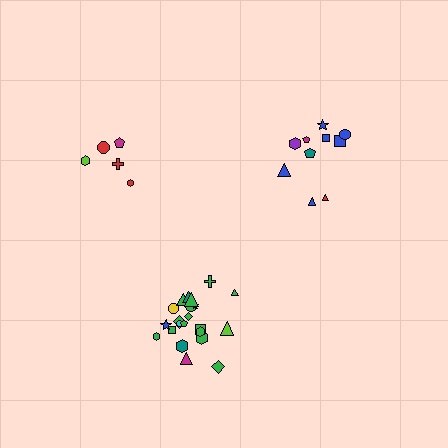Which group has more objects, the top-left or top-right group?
The top-right group.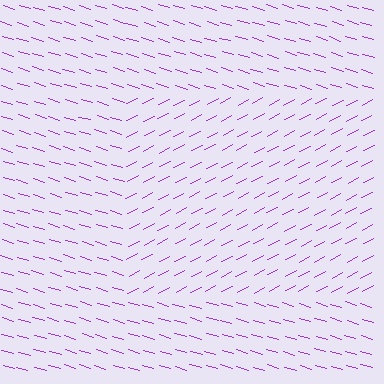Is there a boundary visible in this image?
Yes, there is a texture boundary formed by a change in line orientation.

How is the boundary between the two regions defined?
The boundary is defined purely by a change in line orientation (approximately 45 degrees difference). All lines are the same color and thickness.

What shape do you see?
I see a rectangle.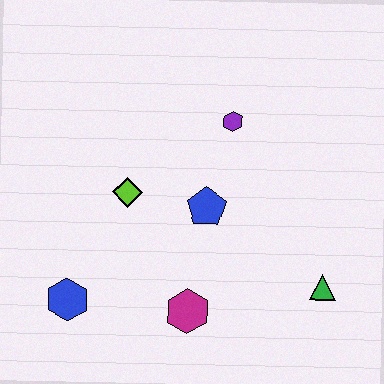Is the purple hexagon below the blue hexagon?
No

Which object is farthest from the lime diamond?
The green triangle is farthest from the lime diamond.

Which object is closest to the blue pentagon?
The lime diamond is closest to the blue pentagon.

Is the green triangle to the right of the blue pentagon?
Yes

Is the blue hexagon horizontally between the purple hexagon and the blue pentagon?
No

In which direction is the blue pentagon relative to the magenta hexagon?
The blue pentagon is above the magenta hexagon.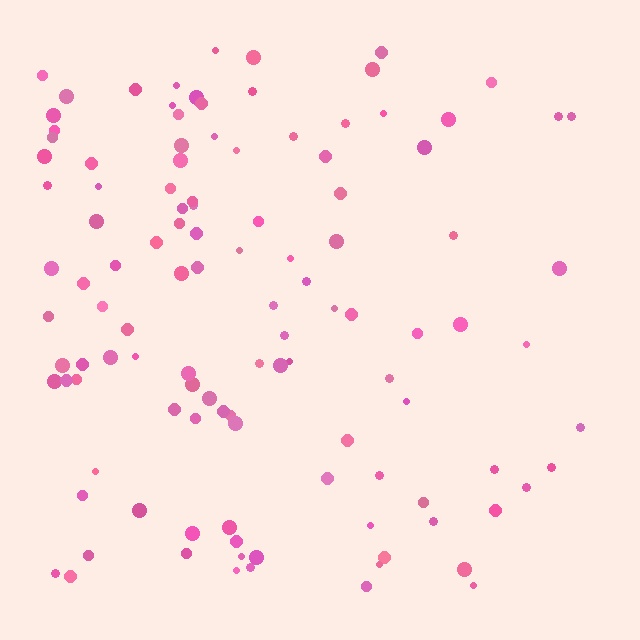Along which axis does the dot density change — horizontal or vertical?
Horizontal.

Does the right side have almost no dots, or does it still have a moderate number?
Still a moderate number, just noticeably fewer than the left.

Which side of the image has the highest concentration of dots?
The left.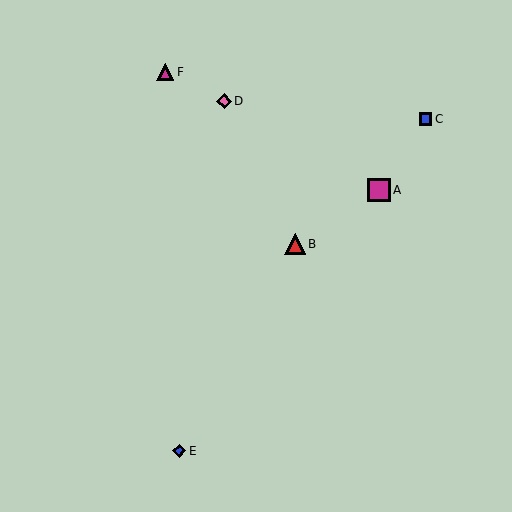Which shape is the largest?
The magenta square (labeled A) is the largest.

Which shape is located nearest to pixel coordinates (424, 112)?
The blue square (labeled C) at (425, 119) is nearest to that location.